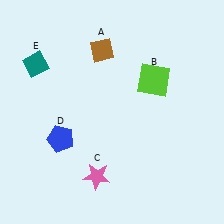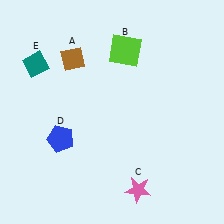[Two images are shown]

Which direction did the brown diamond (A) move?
The brown diamond (A) moved left.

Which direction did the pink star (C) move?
The pink star (C) moved right.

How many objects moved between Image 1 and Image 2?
3 objects moved between the two images.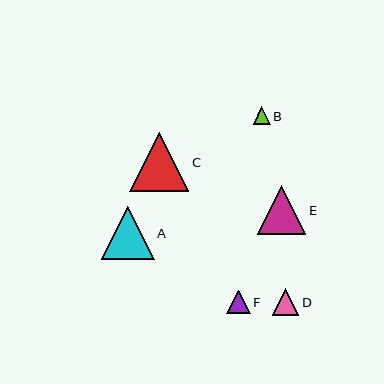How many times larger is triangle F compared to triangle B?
Triangle F is approximately 1.3 times the size of triangle B.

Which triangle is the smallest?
Triangle B is the smallest with a size of approximately 17 pixels.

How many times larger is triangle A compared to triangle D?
Triangle A is approximately 1.9 times the size of triangle D.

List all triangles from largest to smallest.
From largest to smallest: C, A, E, D, F, B.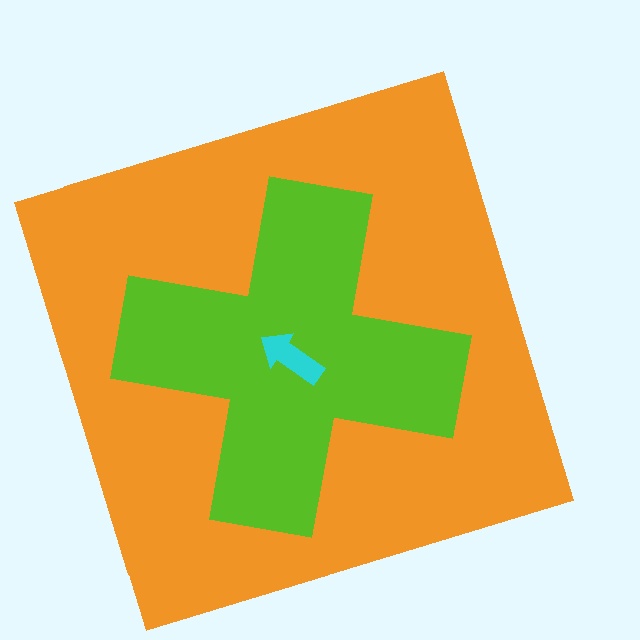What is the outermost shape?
The orange square.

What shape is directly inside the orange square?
The lime cross.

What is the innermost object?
The cyan arrow.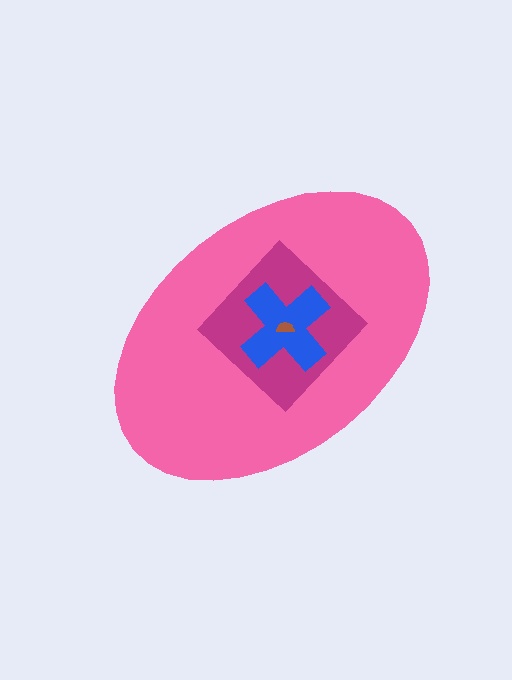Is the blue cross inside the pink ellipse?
Yes.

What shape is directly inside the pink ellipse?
The magenta diamond.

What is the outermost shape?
The pink ellipse.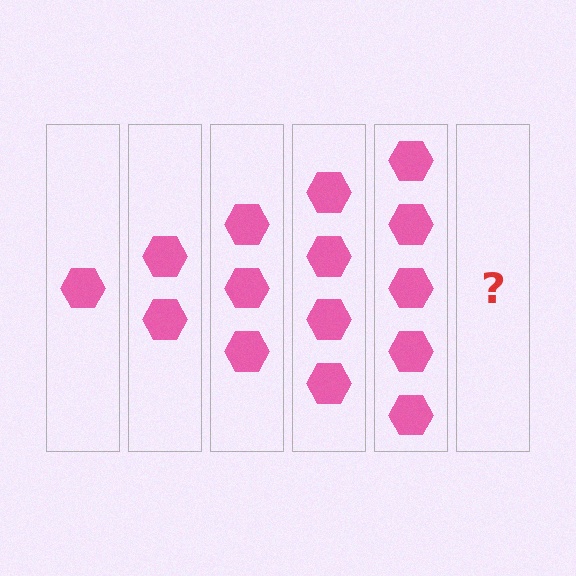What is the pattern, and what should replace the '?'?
The pattern is that each step adds one more hexagon. The '?' should be 6 hexagons.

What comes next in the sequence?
The next element should be 6 hexagons.